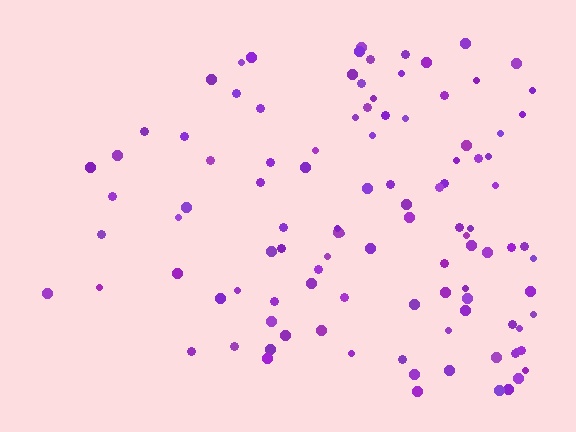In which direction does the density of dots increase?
From left to right, with the right side densest.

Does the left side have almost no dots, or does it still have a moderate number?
Still a moderate number, just noticeably fewer than the right.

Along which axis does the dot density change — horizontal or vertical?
Horizontal.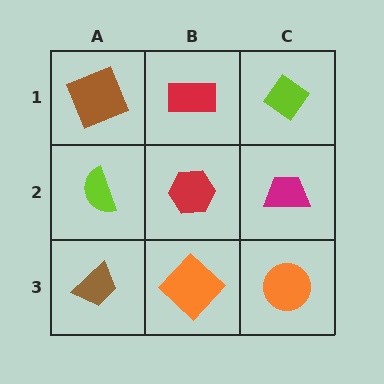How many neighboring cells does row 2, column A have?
3.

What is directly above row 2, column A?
A brown square.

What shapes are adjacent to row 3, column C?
A magenta trapezoid (row 2, column C), an orange diamond (row 3, column B).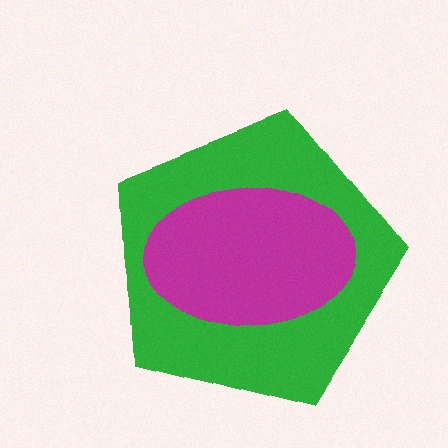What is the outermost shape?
The green pentagon.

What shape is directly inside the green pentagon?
The magenta ellipse.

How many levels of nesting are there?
2.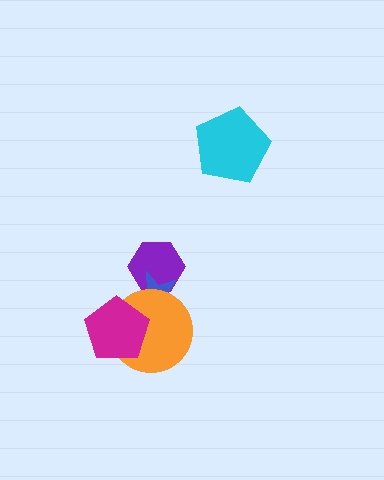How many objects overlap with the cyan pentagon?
0 objects overlap with the cyan pentagon.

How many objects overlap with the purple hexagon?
1 object overlaps with the purple hexagon.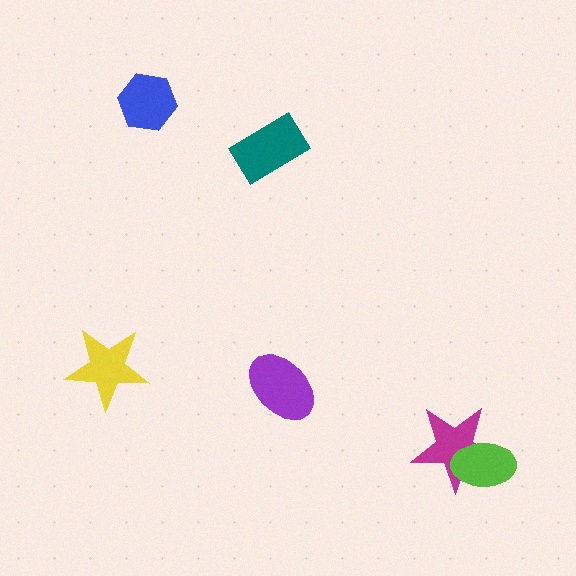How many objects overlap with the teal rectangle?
0 objects overlap with the teal rectangle.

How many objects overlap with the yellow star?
0 objects overlap with the yellow star.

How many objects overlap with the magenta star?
1 object overlaps with the magenta star.